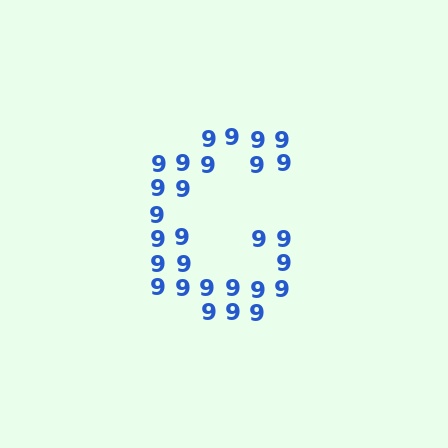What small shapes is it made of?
It is made of small digit 9's.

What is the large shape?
The large shape is the letter G.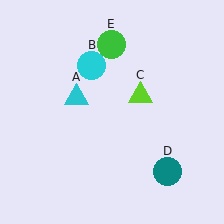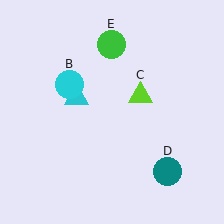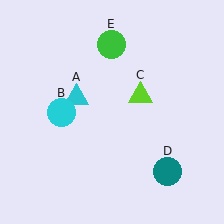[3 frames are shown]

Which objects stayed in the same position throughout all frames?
Cyan triangle (object A) and lime triangle (object C) and teal circle (object D) and green circle (object E) remained stationary.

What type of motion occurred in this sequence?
The cyan circle (object B) rotated counterclockwise around the center of the scene.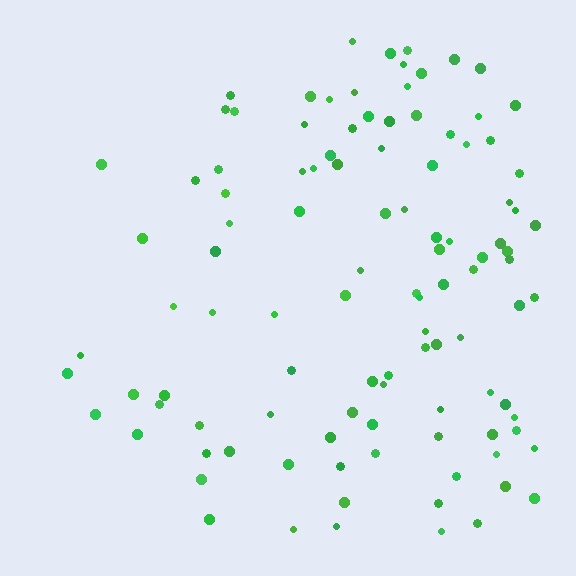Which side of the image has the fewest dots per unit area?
The left.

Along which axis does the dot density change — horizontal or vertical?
Horizontal.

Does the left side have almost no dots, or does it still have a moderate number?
Still a moderate number, just noticeably fewer than the right.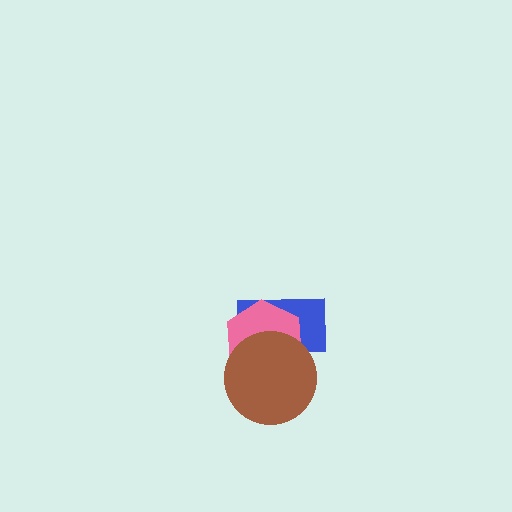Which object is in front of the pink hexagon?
The brown circle is in front of the pink hexagon.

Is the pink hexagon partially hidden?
Yes, it is partially covered by another shape.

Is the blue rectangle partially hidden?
Yes, it is partially covered by another shape.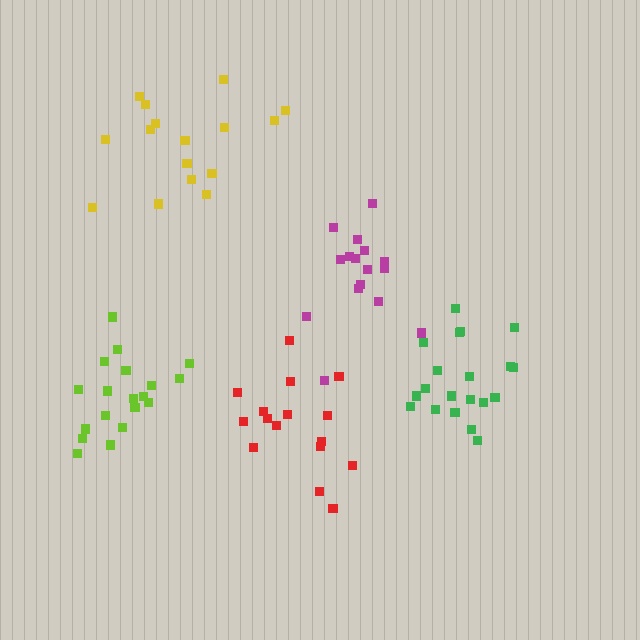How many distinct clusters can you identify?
There are 5 distinct clusters.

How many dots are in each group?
Group 1: 20 dots, Group 2: 16 dots, Group 3: 19 dots, Group 4: 16 dots, Group 5: 16 dots (87 total).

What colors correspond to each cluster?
The clusters are colored: green, red, lime, magenta, yellow.